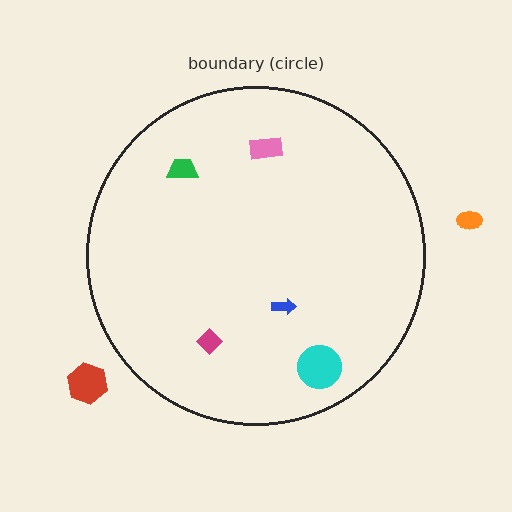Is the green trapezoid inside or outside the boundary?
Inside.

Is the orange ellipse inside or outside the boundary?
Outside.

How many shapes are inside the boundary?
5 inside, 2 outside.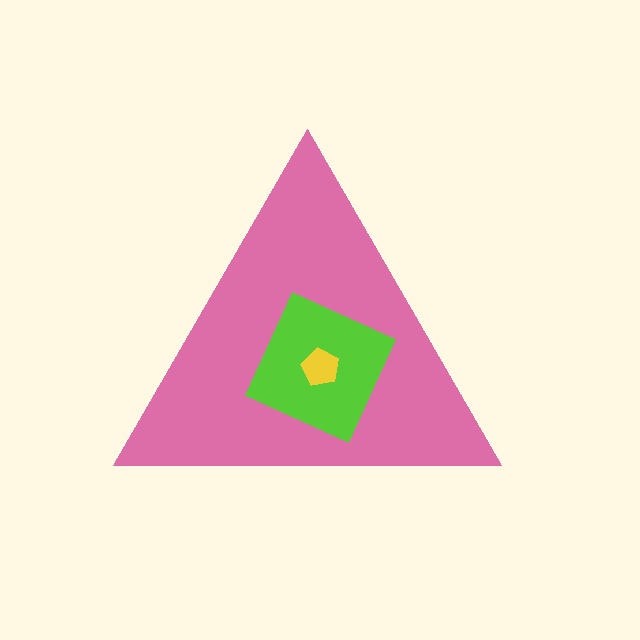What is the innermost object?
The yellow pentagon.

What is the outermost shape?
The pink triangle.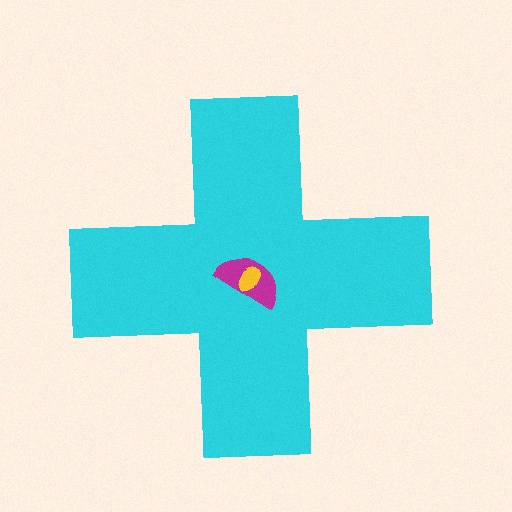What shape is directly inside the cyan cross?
The magenta semicircle.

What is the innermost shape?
The yellow ellipse.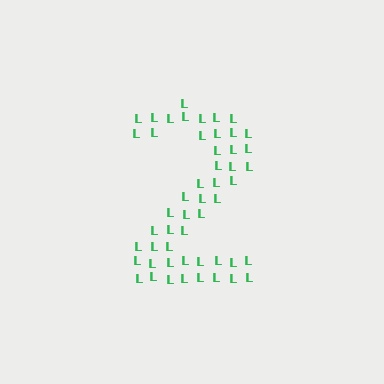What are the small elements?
The small elements are letter L's.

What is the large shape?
The large shape is the digit 2.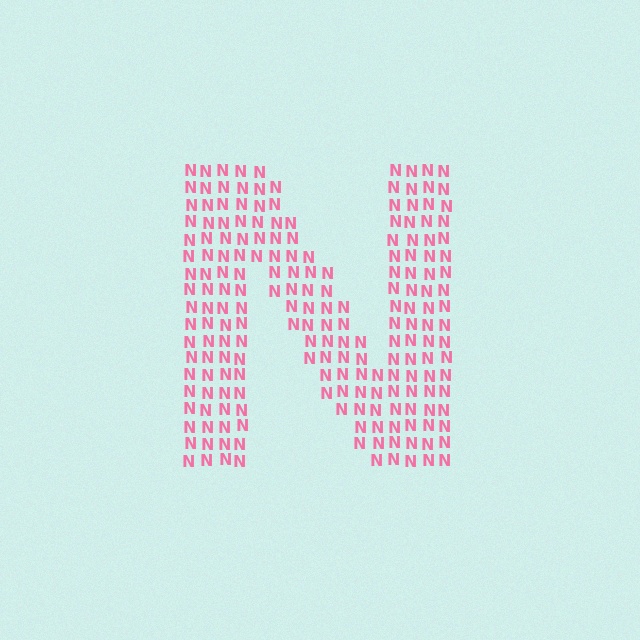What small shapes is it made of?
It is made of small letter N's.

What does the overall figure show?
The overall figure shows the letter N.